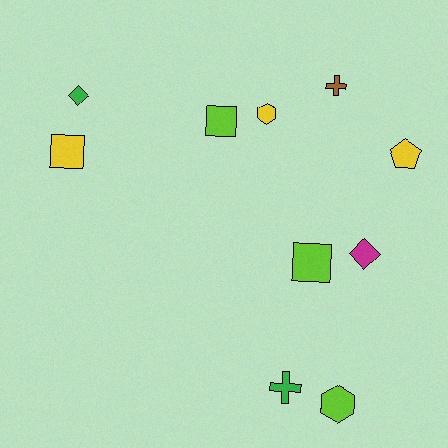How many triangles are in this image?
There are no triangles.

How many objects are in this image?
There are 10 objects.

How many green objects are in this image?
There are 2 green objects.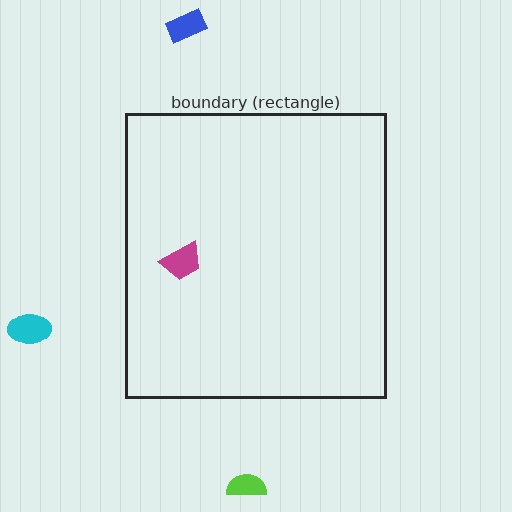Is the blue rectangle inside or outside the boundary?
Outside.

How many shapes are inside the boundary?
1 inside, 3 outside.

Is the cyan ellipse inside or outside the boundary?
Outside.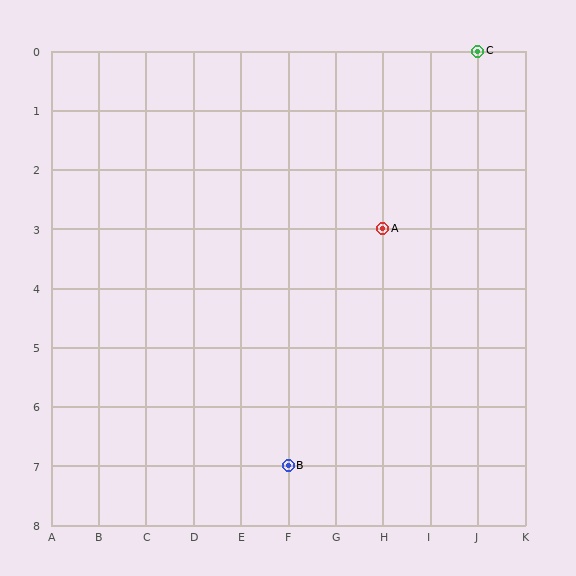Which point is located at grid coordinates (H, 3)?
Point A is at (H, 3).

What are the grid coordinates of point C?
Point C is at grid coordinates (J, 0).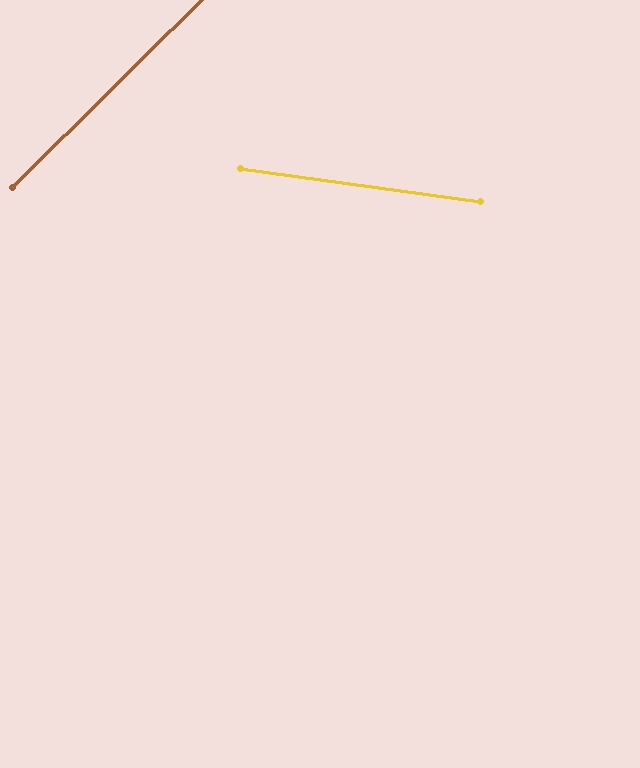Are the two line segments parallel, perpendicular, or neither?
Neither parallel nor perpendicular — they differ by about 53°.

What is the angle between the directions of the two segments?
Approximately 53 degrees.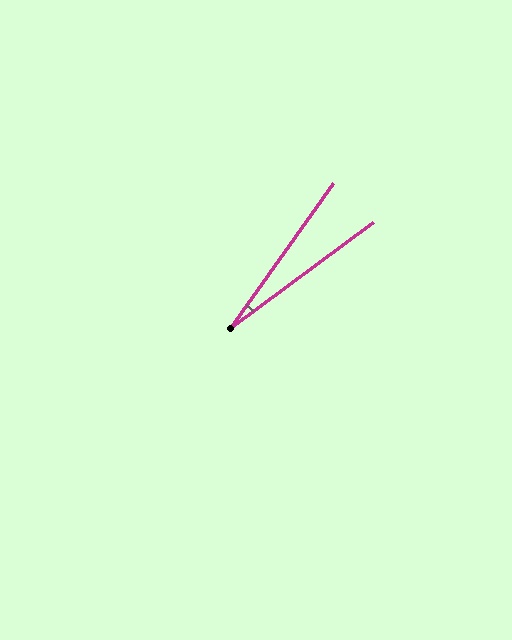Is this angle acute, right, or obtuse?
It is acute.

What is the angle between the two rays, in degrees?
Approximately 18 degrees.